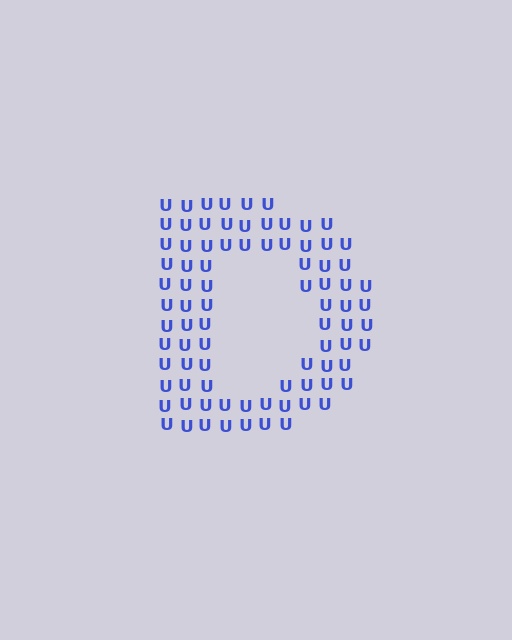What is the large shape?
The large shape is the letter D.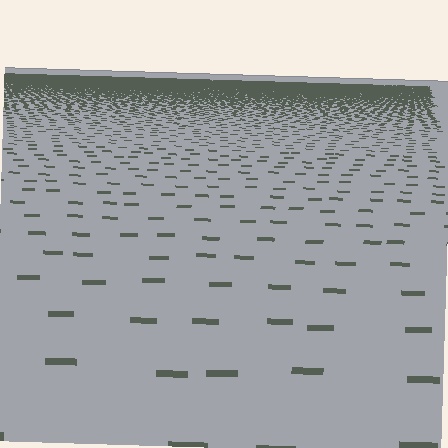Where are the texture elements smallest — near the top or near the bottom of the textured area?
Near the top.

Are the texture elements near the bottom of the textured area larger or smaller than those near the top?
Larger. Near the bottom, elements are closer to the viewer and appear at a bigger on-screen size.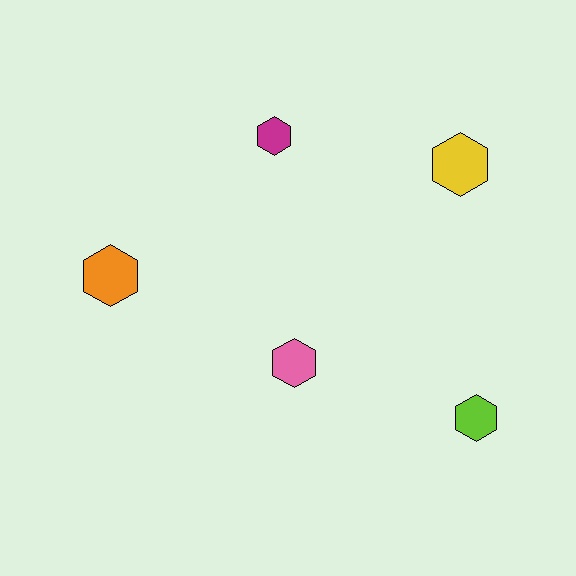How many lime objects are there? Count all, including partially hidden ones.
There is 1 lime object.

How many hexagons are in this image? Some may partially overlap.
There are 5 hexagons.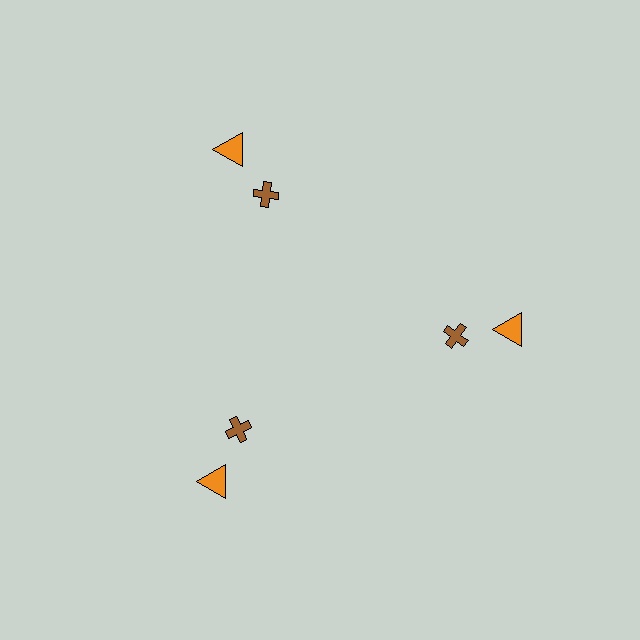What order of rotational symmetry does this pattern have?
This pattern has 3-fold rotational symmetry.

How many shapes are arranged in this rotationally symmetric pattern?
There are 6 shapes, arranged in 3 groups of 2.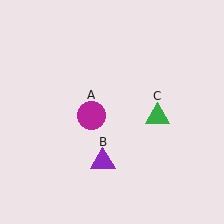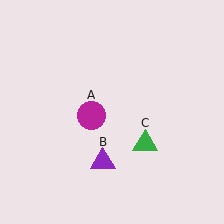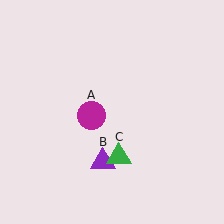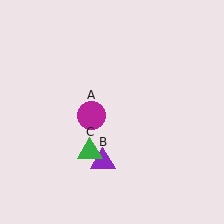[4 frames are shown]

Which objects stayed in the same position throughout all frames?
Magenta circle (object A) and purple triangle (object B) remained stationary.